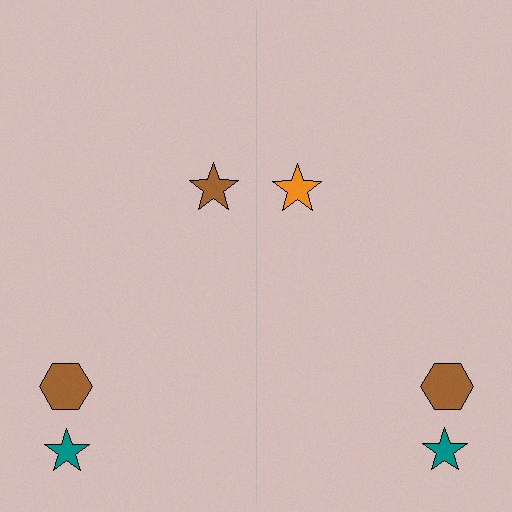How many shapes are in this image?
There are 6 shapes in this image.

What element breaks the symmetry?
The orange star on the right side breaks the symmetry — its mirror counterpart is brown.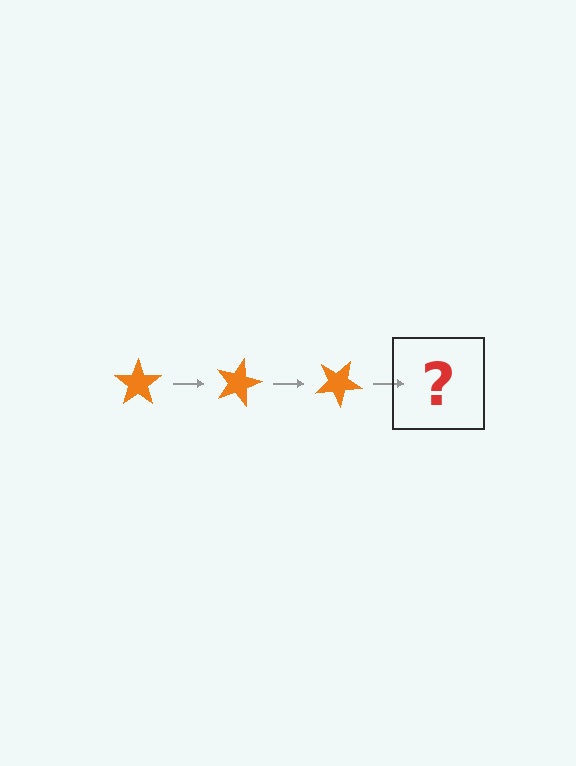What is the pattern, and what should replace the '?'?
The pattern is that the star rotates 15 degrees each step. The '?' should be an orange star rotated 45 degrees.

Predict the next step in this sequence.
The next step is an orange star rotated 45 degrees.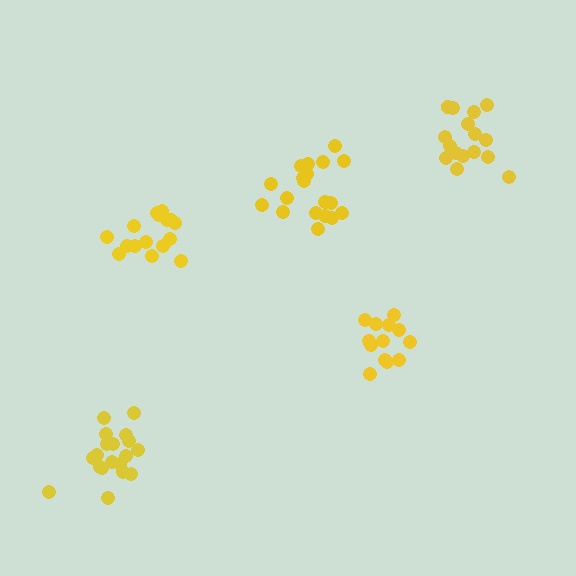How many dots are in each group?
Group 1: 16 dots, Group 2: 13 dots, Group 3: 16 dots, Group 4: 19 dots, Group 5: 19 dots (83 total).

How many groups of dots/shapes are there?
There are 5 groups.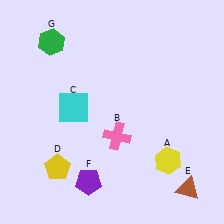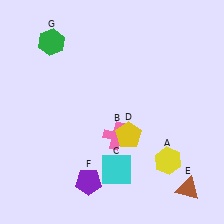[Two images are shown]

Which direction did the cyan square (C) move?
The cyan square (C) moved down.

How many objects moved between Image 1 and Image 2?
2 objects moved between the two images.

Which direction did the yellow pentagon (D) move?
The yellow pentagon (D) moved right.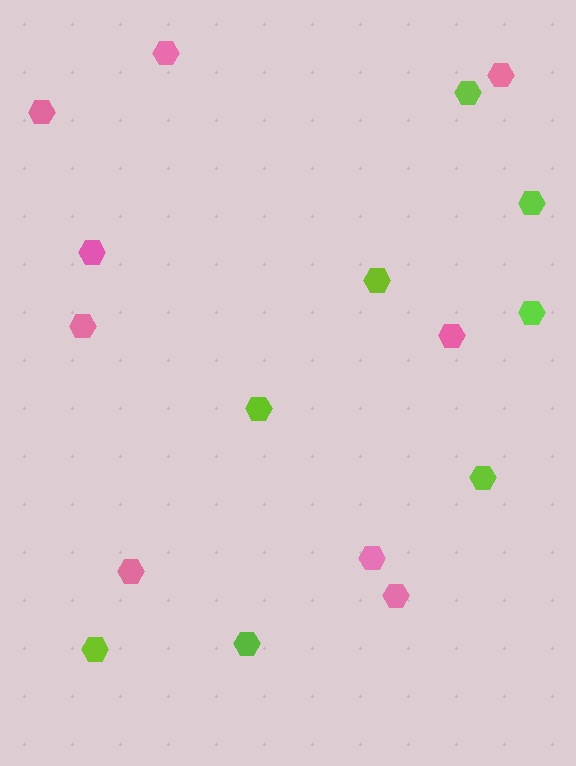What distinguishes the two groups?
There are 2 groups: one group of lime hexagons (8) and one group of pink hexagons (9).